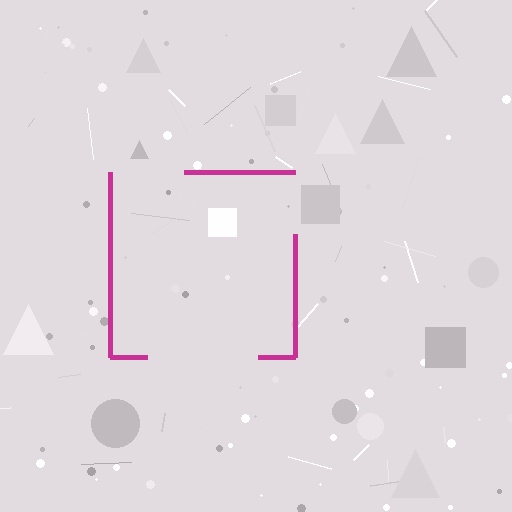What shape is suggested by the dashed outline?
The dashed outline suggests a square.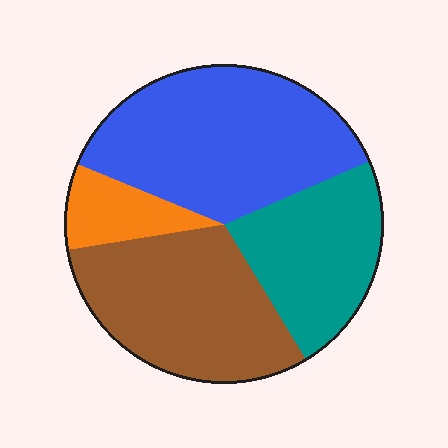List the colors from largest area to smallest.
From largest to smallest: blue, brown, teal, orange.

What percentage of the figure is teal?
Teal covers roughly 25% of the figure.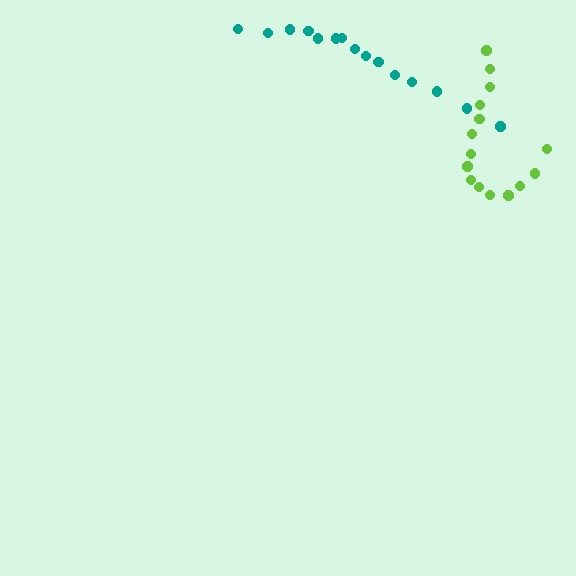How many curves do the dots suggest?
There are 2 distinct paths.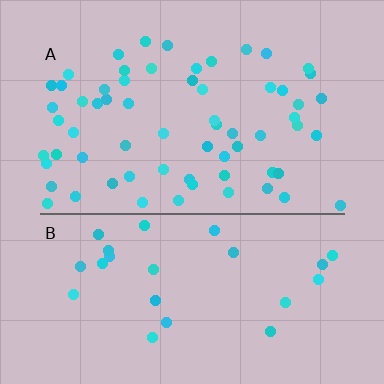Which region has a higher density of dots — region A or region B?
A (the top).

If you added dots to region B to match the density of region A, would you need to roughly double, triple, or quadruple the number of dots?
Approximately triple.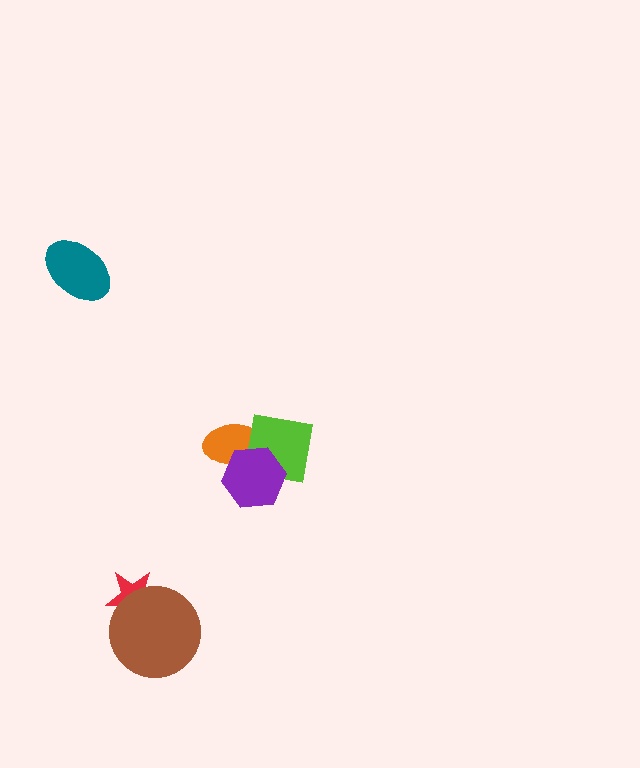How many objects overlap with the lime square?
2 objects overlap with the lime square.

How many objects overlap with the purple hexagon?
2 objects overlap with the purple hexagon.